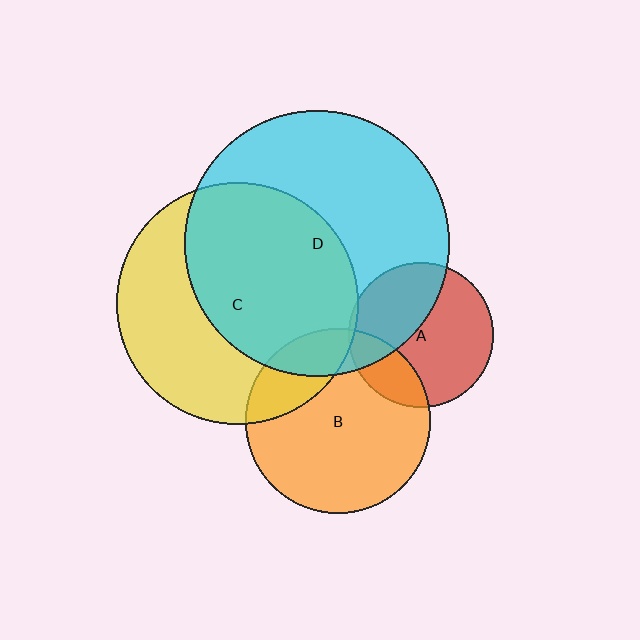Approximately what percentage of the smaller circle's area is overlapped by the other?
Approximately 40%.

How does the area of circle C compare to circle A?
Approximately 2.8 times.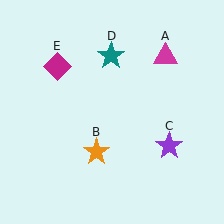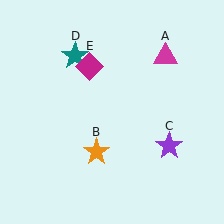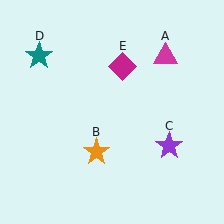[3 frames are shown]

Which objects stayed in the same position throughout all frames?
Magenta triangle (object A) and orange star (object B) and purple star (object C) remained stationary.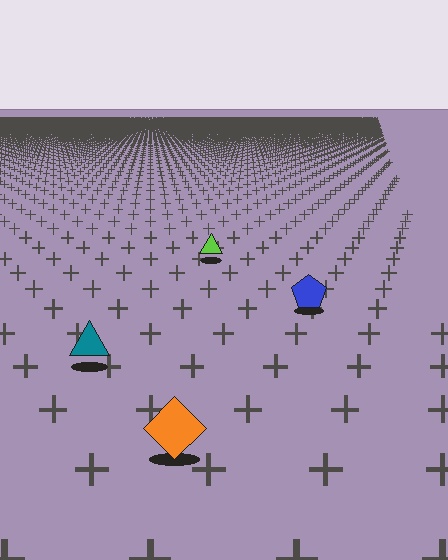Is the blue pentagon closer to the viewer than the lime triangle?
Yes. The blue pentagon is closer — you can tell from the texture gradient: the ground texture is coarser near it.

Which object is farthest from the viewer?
The lime triangle is farthest from the viewer. It appears smaller and the ground texture around it is denser.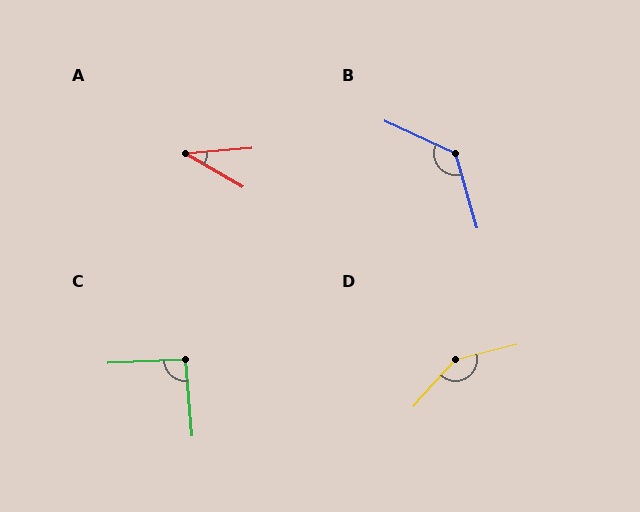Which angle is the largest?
D, at approximately 146 degrees.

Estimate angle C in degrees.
Approximately 93 degrees.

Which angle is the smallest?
A, at approximately 35 degrees.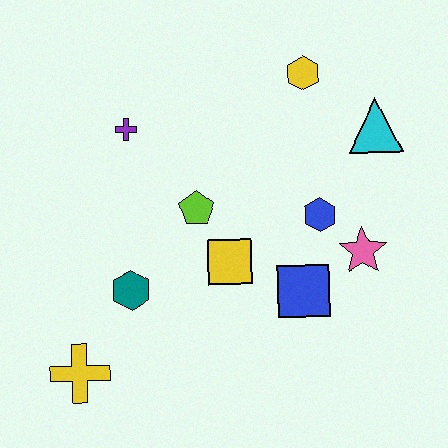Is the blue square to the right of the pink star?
No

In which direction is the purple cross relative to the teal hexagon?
The purple cross is above the teal hexagon.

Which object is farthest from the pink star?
The yellow cross is farthest from the pink star.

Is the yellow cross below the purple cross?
Yes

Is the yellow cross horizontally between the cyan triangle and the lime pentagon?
No